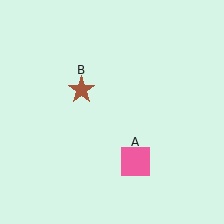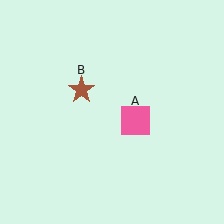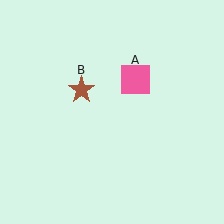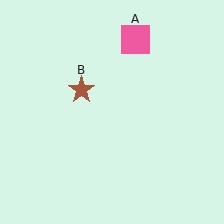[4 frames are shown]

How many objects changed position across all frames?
1 object changed position: pink square (object A).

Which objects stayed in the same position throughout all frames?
Brown star (object B) remained stationary.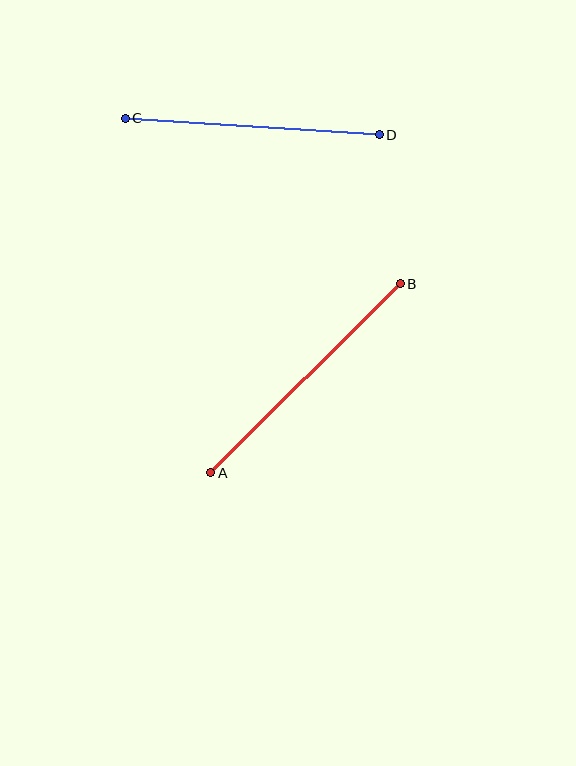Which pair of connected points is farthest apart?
Points A and B are farthest apart.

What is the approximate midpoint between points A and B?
The midpoint is at approximately (305, 378) pixels.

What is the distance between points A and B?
The distance is approximately 268 pixels.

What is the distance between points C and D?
The distance is approximately 255 pixels.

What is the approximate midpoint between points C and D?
The midpoint is at approximately (252, 126) pixels.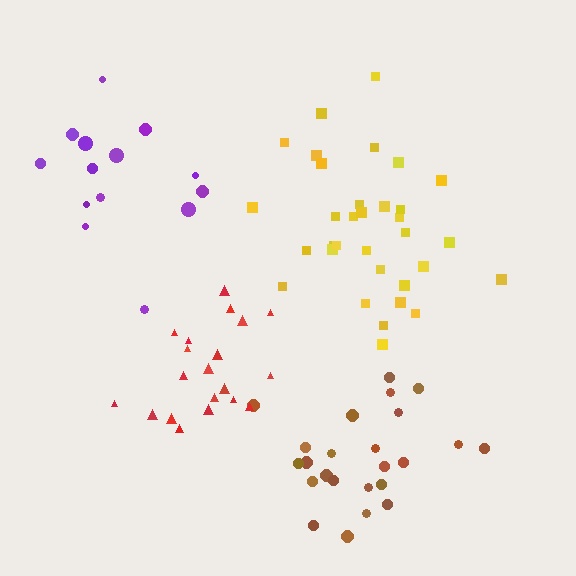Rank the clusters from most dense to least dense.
yellow, red, purple, brown.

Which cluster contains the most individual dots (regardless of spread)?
Yellow (33).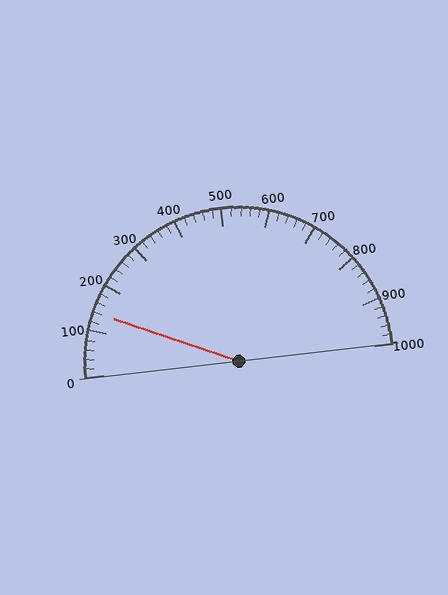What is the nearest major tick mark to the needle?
The nearest major tick mark is 100.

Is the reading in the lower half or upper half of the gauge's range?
The reading is in the lower half of the range (0 to 1000).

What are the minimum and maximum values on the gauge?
The gauge ranges from 0 to 1000.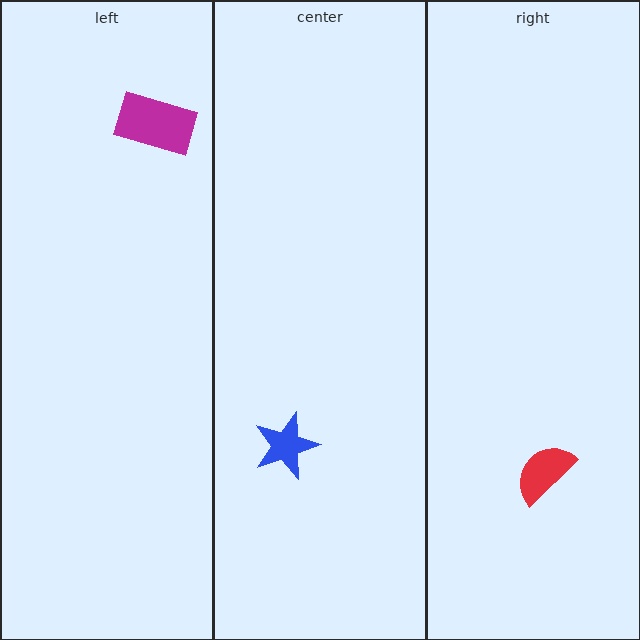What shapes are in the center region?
The blue star.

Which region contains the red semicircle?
The right region.